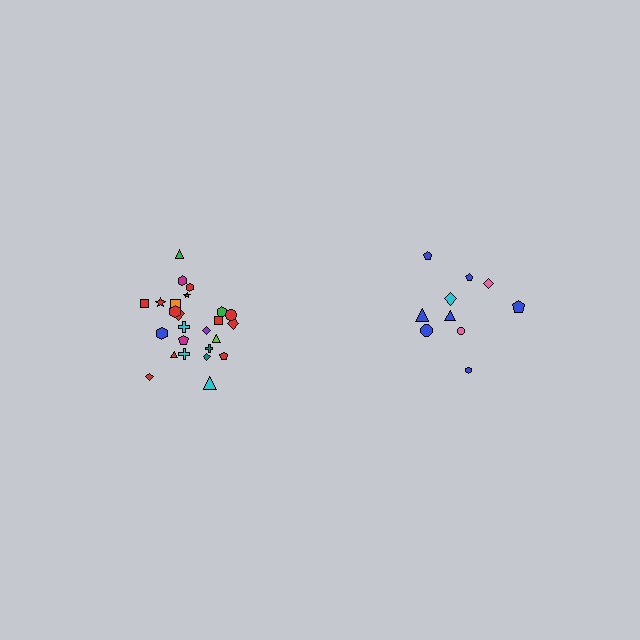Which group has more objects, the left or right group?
The left group.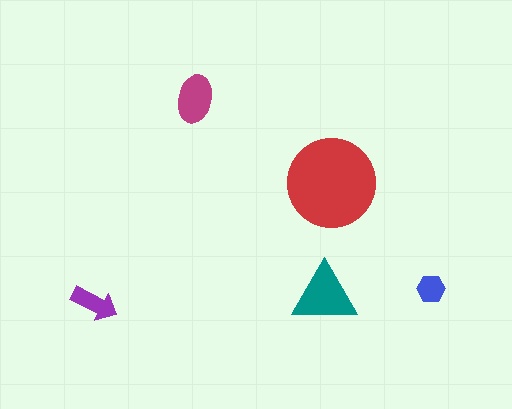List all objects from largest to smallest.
The red circle, the teal triangle, the magenta ellipse, the purple arrow, the blue hexagon.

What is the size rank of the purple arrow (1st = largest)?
4th.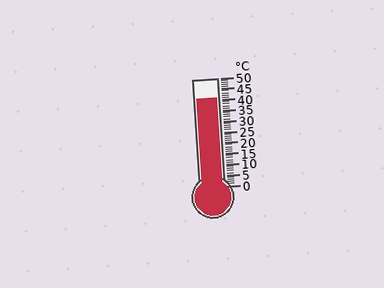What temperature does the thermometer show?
The thermometer shows approximately 41°C.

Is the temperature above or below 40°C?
The temperature is above 40°C.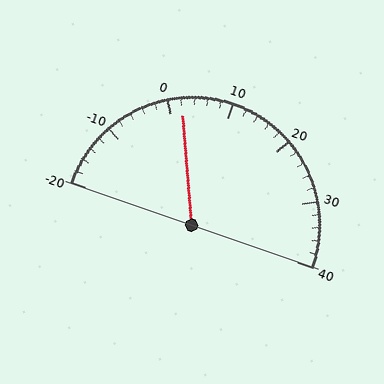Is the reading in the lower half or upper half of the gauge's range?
The reading is in the lower half of the range (-20 to 40).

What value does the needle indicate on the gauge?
The needle indicates approximately 2.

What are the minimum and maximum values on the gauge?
The gauge ranges from -20 to 40.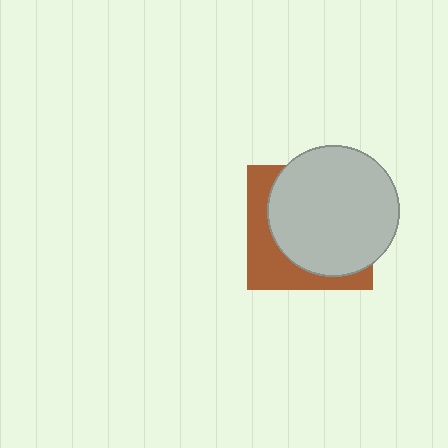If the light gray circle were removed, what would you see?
You would see the complete brown square.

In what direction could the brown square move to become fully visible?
The brown square could move toward the lower-left. That would shift it out from behind the light gray circle entirely.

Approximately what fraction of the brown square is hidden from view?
Roughly 67% of the brown square is hidden behind the light gray circle.